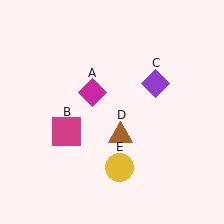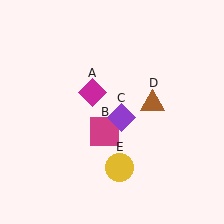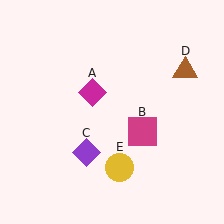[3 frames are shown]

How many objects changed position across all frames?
3 objects changed position: magenta square (object B), purple diamond (object C), brown triangle (object D).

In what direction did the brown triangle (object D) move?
The brown triangle (object D) moved up and to the right.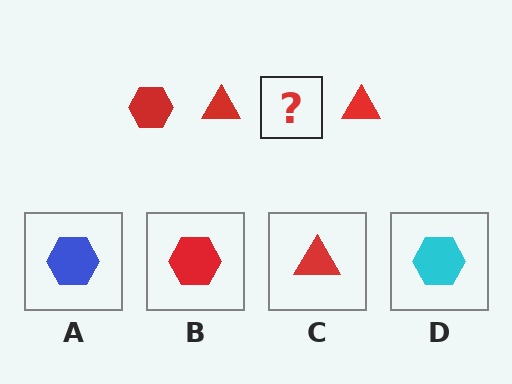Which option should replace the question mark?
Option B.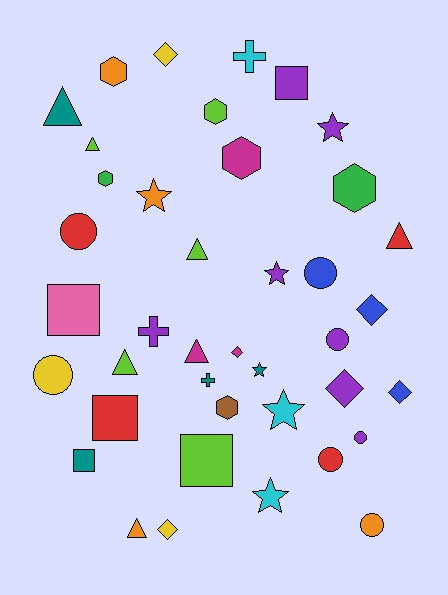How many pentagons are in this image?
There are no pentagons.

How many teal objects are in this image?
There are 4 teal objects.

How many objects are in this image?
There are 40 objects.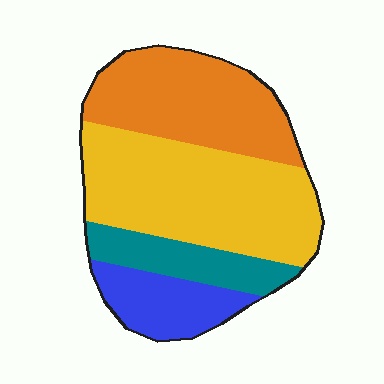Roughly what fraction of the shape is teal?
Teal covers 14% of the shape.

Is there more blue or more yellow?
Yellow.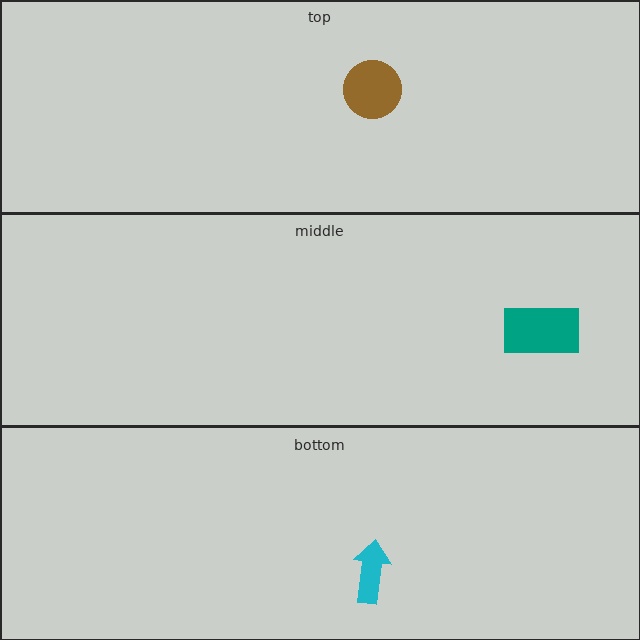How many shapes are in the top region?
1.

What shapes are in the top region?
The brown circle.